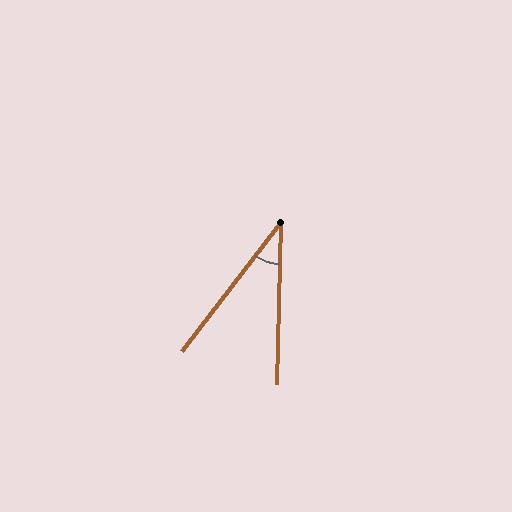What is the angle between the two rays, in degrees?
Approximately 36 degrees.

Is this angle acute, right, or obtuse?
It is acute.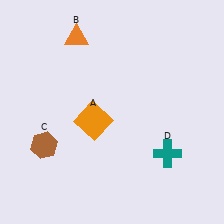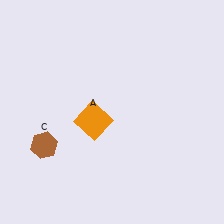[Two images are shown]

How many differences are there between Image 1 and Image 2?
There are 2 differences between the two images.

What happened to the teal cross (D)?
The teal cross (D) was removed in Image 2. It was in the bottom-right area of Image 1.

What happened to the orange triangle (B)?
The orange triangle (B) was removed in Image 2. It was in the top-left area of Image 1.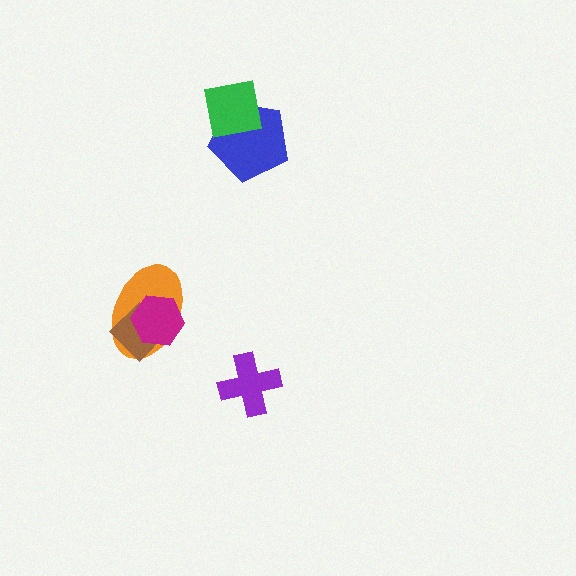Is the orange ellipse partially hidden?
Yes, it is partially covered by another shape.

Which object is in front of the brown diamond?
The magenta hexagon is in front of the brown diamond.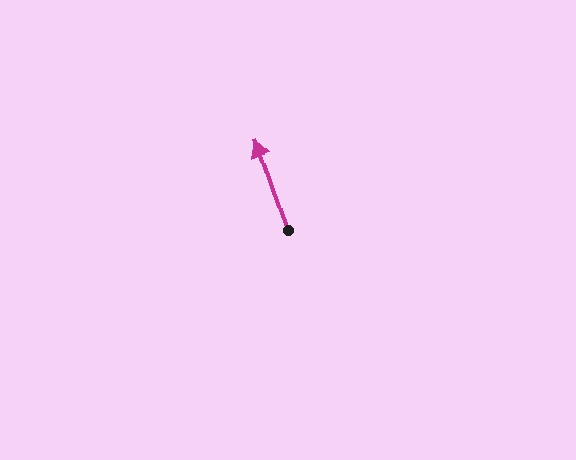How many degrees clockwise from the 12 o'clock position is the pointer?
Approximately 341 degrees.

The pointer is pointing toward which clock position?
Roughly 11 o'clock.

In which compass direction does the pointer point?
North.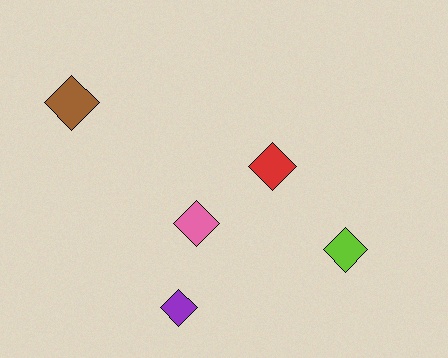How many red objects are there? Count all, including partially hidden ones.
There is 1 red object.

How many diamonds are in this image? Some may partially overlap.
There are 5 diamonds.